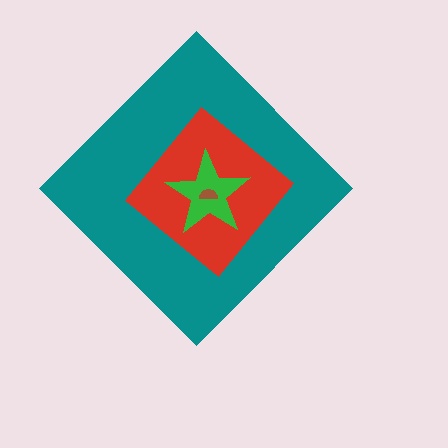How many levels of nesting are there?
4.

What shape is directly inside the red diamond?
The green star.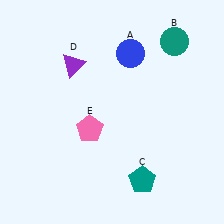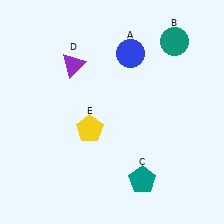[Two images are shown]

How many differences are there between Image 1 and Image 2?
There is 1 difference between the two images.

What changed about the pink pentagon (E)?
In Image 1, E is pink. In Image 2, it changed to yellow.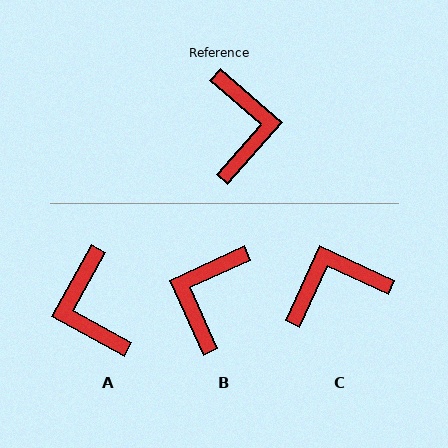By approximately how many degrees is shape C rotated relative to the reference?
Approximately 106 degrees counter-clockwise.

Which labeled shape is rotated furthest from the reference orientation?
A, about 168 degrees away.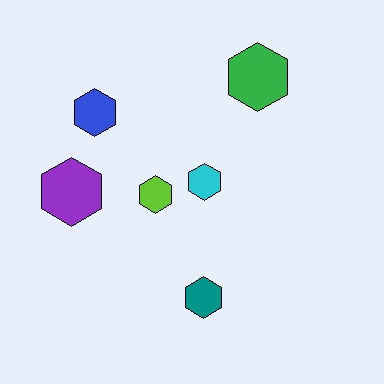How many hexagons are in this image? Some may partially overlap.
There are 6 hexagons.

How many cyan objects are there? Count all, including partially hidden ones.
There is 1 cyan object.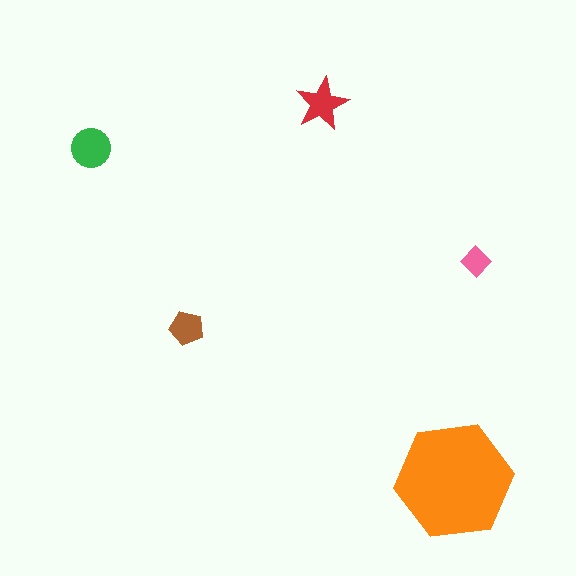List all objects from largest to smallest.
The orange hexagon, the green circle, the red star, the brown pentagon, the pink diamond.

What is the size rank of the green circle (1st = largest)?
2nd.